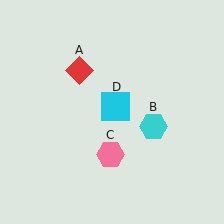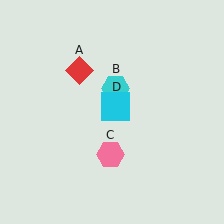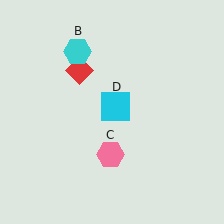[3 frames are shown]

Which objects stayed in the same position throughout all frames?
Red diamond (object A) and pink hexagon (object C) and cyan square (object D) remained stationary.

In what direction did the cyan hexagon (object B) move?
The cyan hexagon (object B) moved up and to the left.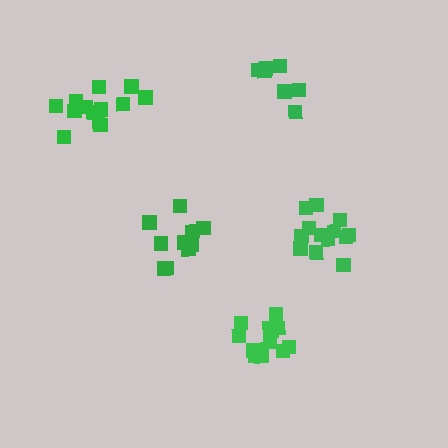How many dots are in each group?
Group 1: 13 dots, Group 2: 13 dots, Group 3: 10 dots, Group 4: 7 dots, Group 5: 13 dots (56 total).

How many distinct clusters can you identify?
There are 5 distinct clusters.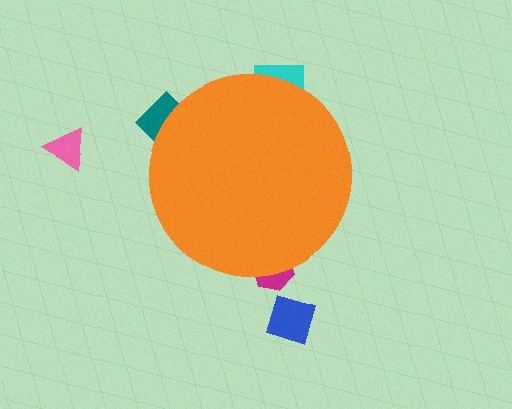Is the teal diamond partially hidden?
Yes, the teal diamond is partially hidden behind the orange circle.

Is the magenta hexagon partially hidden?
Yes, the magenta hexagon is partially hidden behind the orange circle.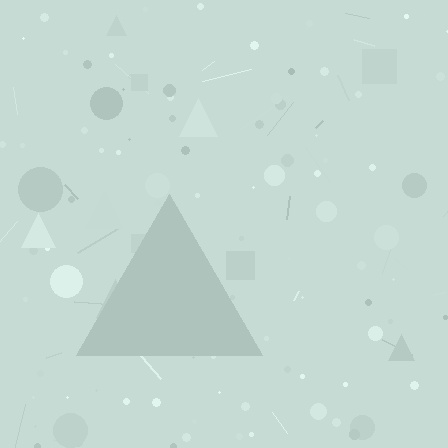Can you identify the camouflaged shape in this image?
The camouflaged shape is a triangle.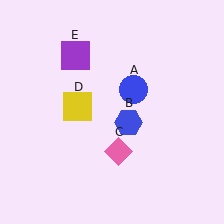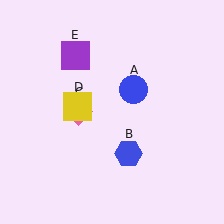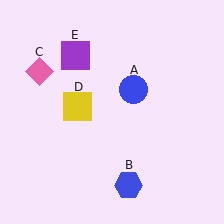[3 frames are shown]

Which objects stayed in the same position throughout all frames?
Blue circle (object A) and yellow square (object D) and purple square (object E) remained stationary.